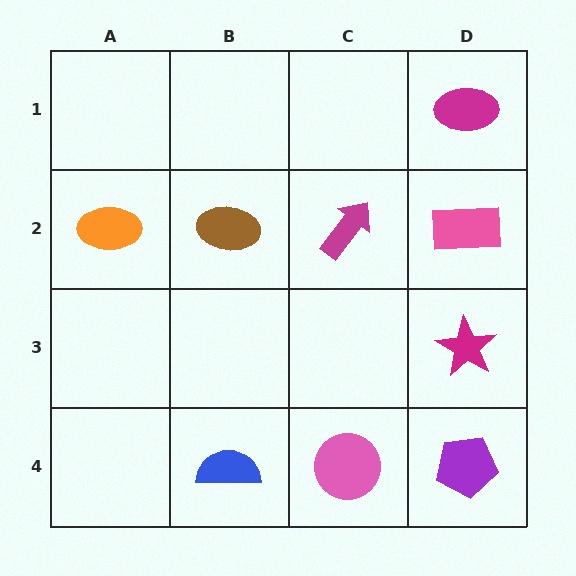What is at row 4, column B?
A blue semicircle.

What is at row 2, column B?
A brown ellipse.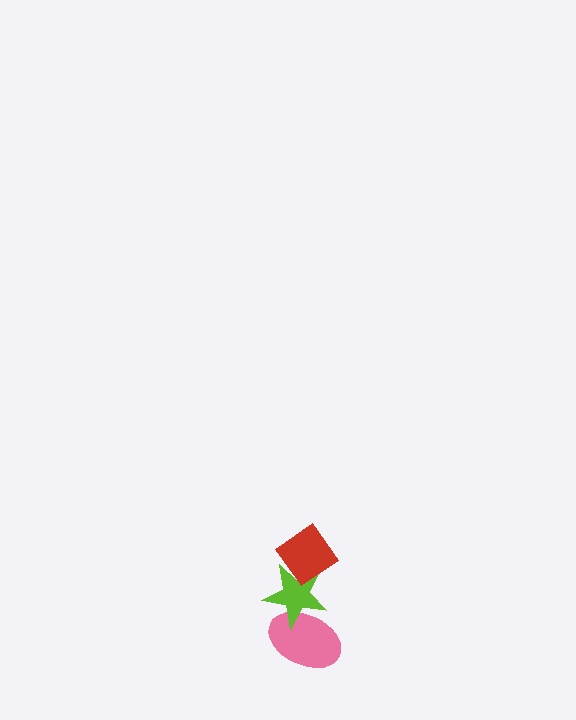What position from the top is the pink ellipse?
The pink ellipse is 3rd from the top.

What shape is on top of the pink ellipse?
The lime star is on top of the pink ellipse.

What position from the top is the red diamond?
The red diamond is 1st from the top.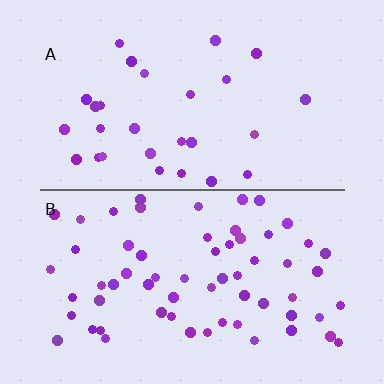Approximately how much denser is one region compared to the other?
Approximately 2.2× — region B over region A.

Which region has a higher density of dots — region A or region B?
B (the bottom).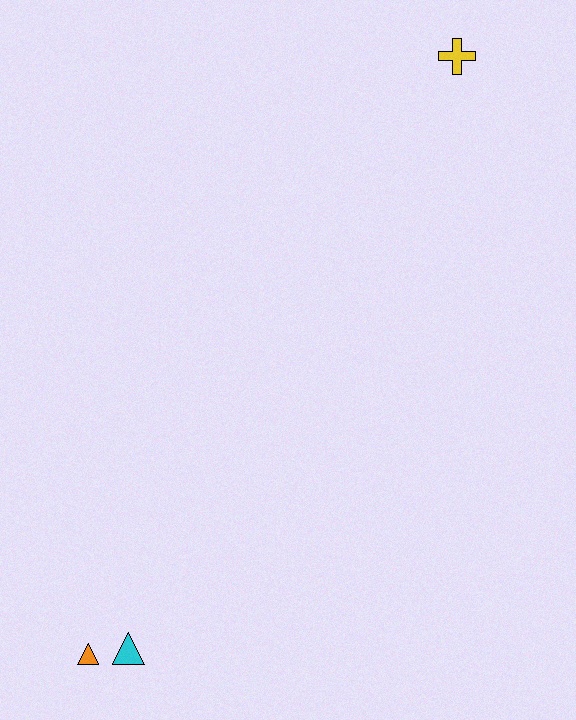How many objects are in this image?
There are 3 objects.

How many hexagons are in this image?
There are no hexagons.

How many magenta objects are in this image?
There are no magenta objects.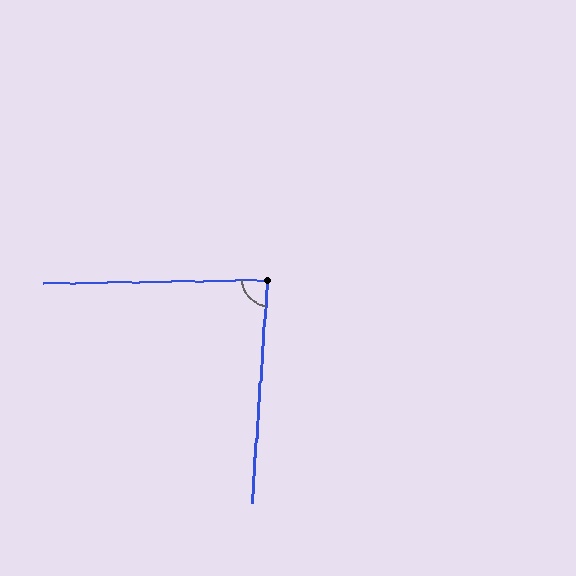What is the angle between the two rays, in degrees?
Approximately 85 degrees.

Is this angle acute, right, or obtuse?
It is approximately a right angle.